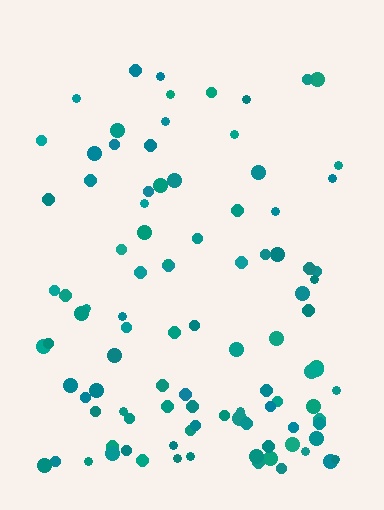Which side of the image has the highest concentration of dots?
The bottom.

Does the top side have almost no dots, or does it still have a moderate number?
Still a moderate number, just noticeably fewer than the bottom.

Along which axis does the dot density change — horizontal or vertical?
Vertical.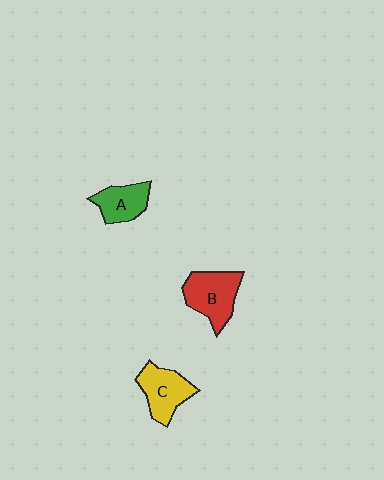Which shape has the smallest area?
Shape A (green).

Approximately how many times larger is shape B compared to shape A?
Approximately 1.4 times.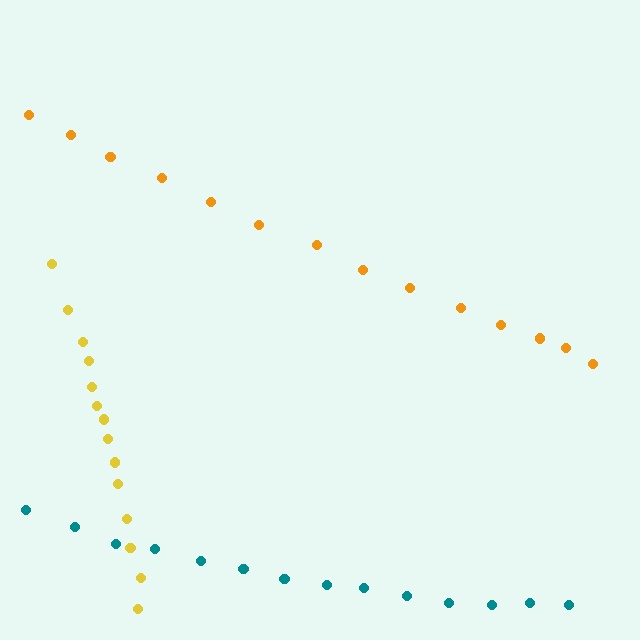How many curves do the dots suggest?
There are 3 distinct paths.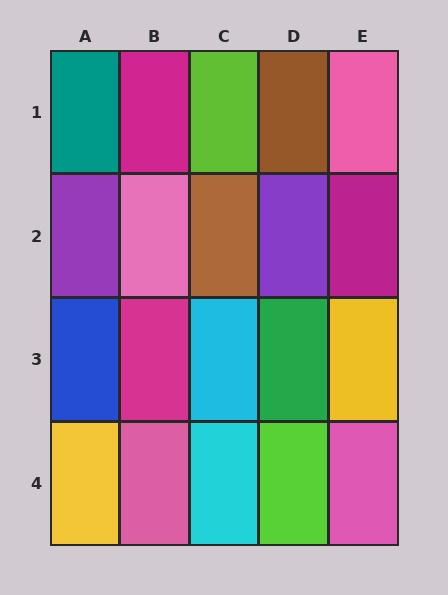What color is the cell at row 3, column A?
Blue.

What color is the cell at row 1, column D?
Brown.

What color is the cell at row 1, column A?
Teal.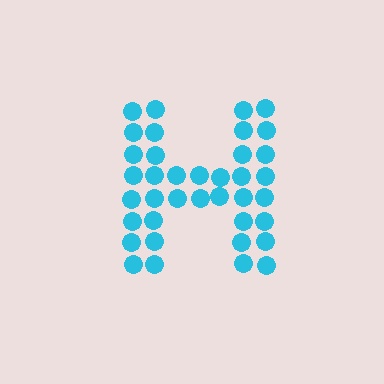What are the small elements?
The small elements are circles.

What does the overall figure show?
The overall figure shows the letter H.